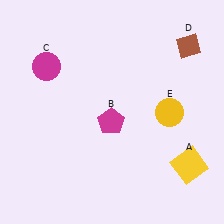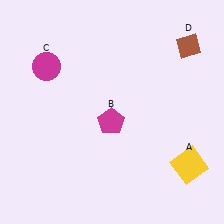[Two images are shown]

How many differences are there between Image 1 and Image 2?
There is 1 difference between the two images.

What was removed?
The yellow circle (E) was removed in Image 2.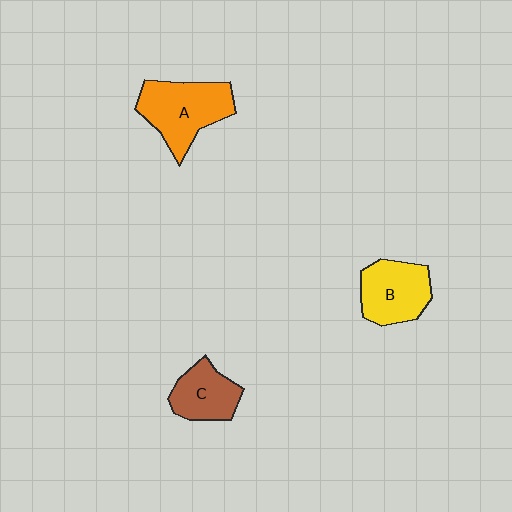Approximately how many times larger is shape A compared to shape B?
Approximately 1.2 times.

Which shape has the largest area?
Shape A (orange).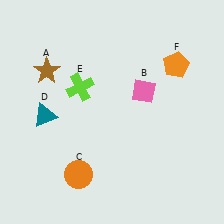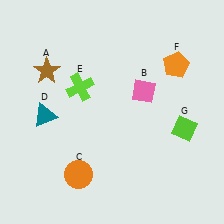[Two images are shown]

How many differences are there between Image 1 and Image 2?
There is 1 difference between the two images.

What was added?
A lime diamond (G) was added in Image 2.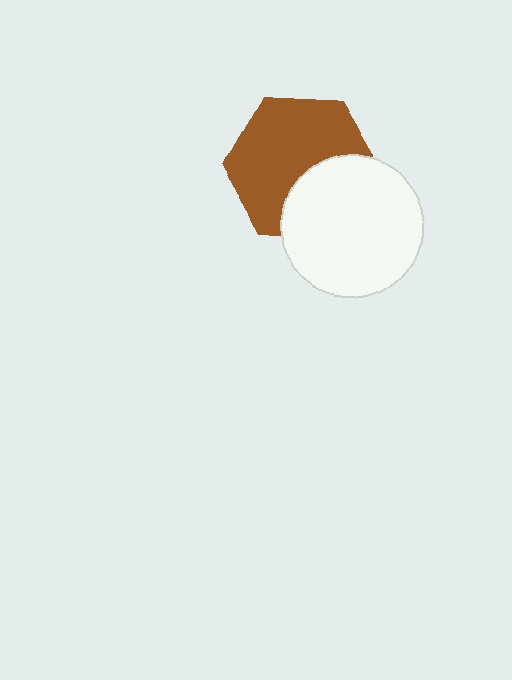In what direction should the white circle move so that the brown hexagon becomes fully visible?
The white circle should move toward the lower-right. That is the shortest direction to clear the overlap and leave the brown hexagon fully visible.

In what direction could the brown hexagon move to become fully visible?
The brown hexagon could move toward the upper-left. That would shift it out from behind the white circle entirely.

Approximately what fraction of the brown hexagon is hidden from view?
Roughly 35% of the brown hexagon is hidden behind the white circle.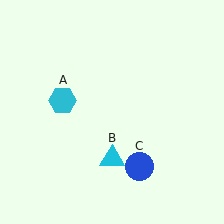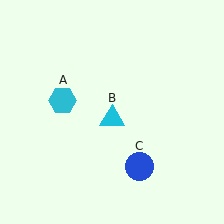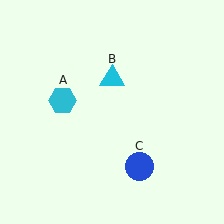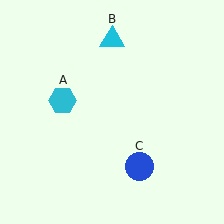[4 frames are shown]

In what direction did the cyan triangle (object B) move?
The cyan triangle (object B) moved up.